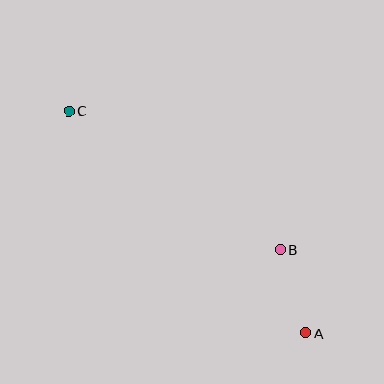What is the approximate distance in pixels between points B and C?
The distance between B and C is approximately 252 pixels.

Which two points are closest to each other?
Points A and B are closest to each other.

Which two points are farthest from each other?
Points A and C are farthest from each other.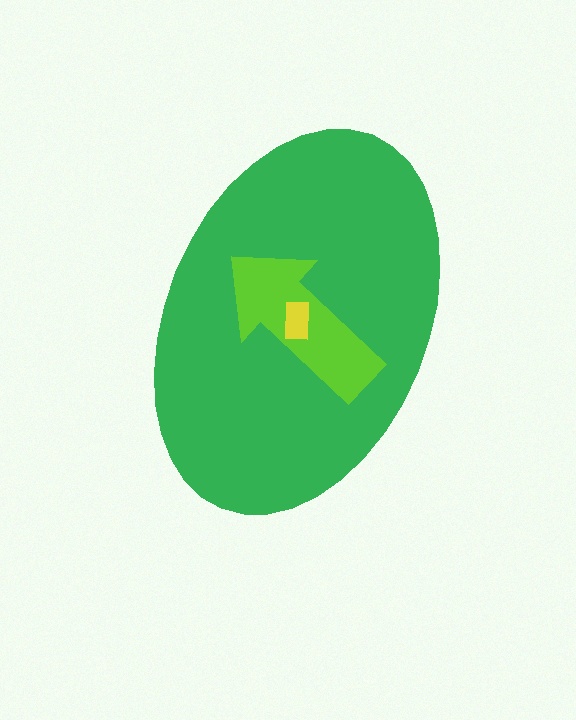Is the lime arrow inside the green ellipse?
Yes.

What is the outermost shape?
The green ellipse.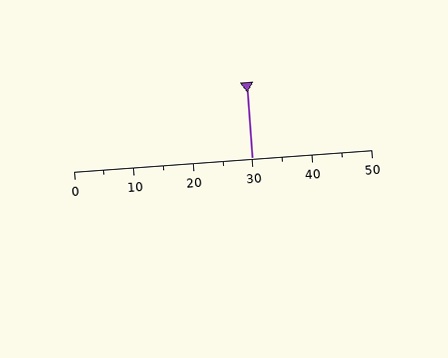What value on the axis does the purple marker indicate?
The marker indicates approximately 30.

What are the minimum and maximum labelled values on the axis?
The axis runs from 0 to 50.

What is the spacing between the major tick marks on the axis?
The major ticks are spaced 10 apart.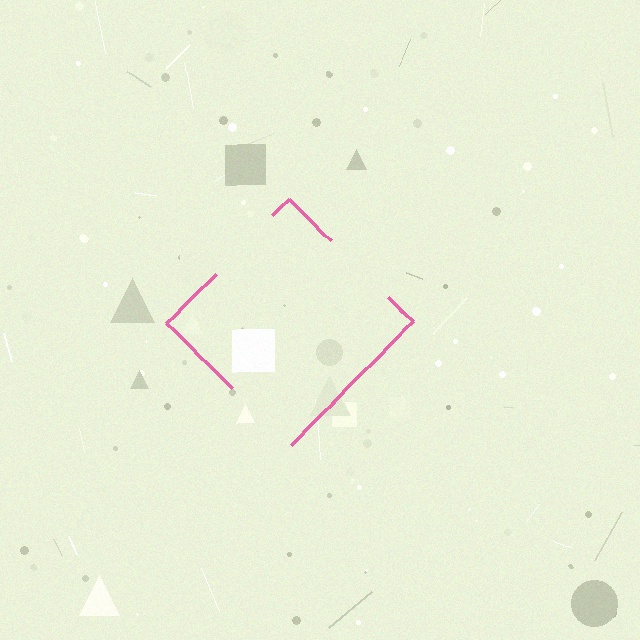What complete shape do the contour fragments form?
The contour fragments form a diamond.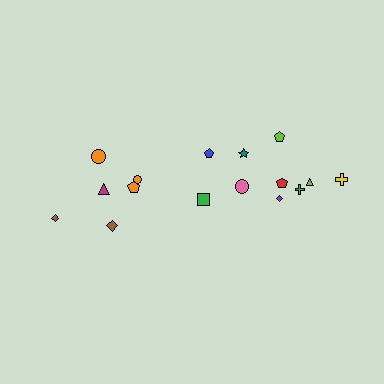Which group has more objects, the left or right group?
The right group.